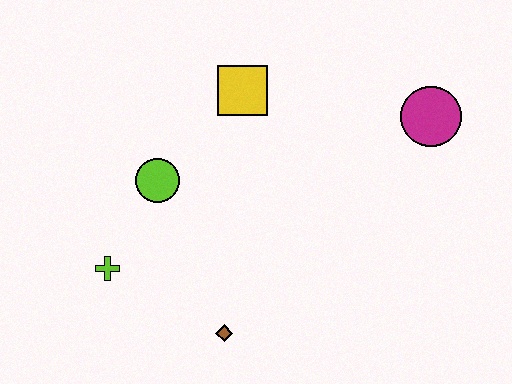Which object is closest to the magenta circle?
The yellow square is closest to the magenta circle.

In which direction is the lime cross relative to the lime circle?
The lime cross is below the lime circle.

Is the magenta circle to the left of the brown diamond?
No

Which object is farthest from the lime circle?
The magenta circle is farthest from the lime circle.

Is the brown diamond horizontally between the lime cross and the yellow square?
Yes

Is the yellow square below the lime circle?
No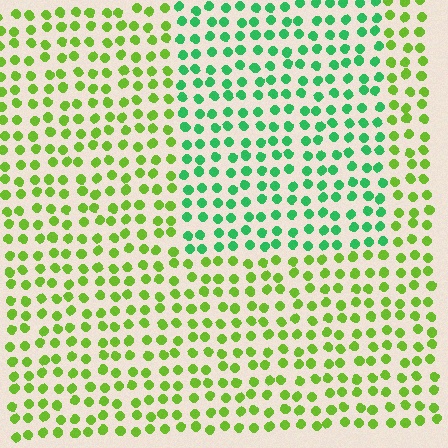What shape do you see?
I see a rectangle.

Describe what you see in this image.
The image is filled with small lime elements in a uniform arrangement. A rectangle-shaped region is visible where the elements are tinted to a slightly different hue, forming a subtle color boundary.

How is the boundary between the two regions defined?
The boundary is defined purely by a slight shift in hue (about 46 degrees). Spacing, size, and orientation are identical on both sides.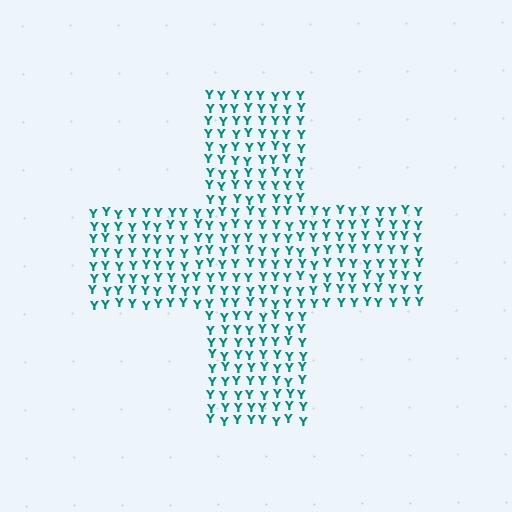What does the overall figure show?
The overall figure shows a cross.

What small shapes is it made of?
It is made of small letter Y's.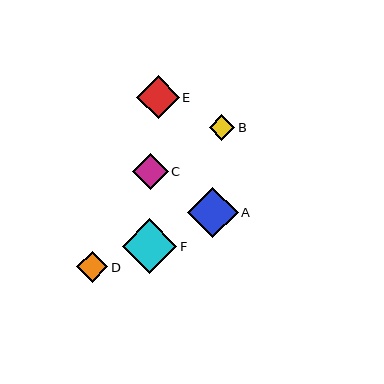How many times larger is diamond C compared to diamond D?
Diamond C is approximately 1.2 times the size of diamond D.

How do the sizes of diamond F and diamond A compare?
Diamond F and diamond A are approximately the same size.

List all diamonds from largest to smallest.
From largest to smallest: F, A, E, C, D, B.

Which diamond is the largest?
Diamond F is the largest with a size of approximately 55 pixels.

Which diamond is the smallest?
Diamond B is the smallest with a size of approximately 26 pixels.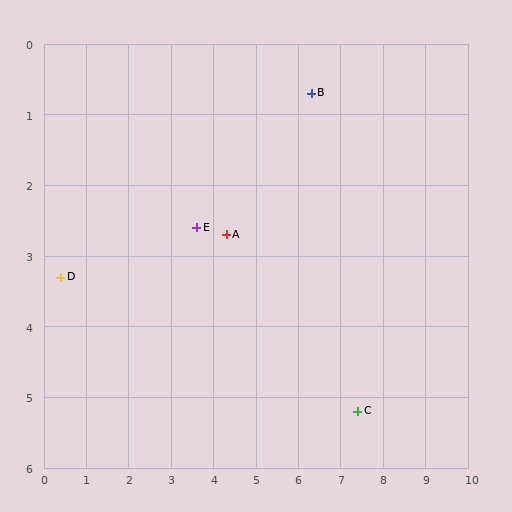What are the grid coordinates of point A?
Point A is at approximately (4.3, 2.7).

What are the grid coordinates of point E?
Point E is at approximately (3.6, 2.6).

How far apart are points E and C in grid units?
Points E and C are about 4.6 grid units apart.